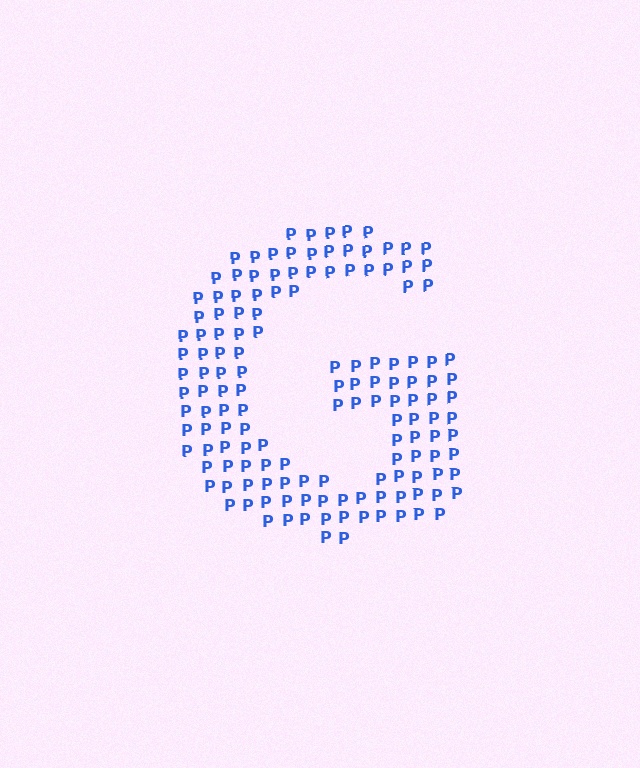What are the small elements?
The small elements are letter P's.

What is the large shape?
The large shape is the letter G.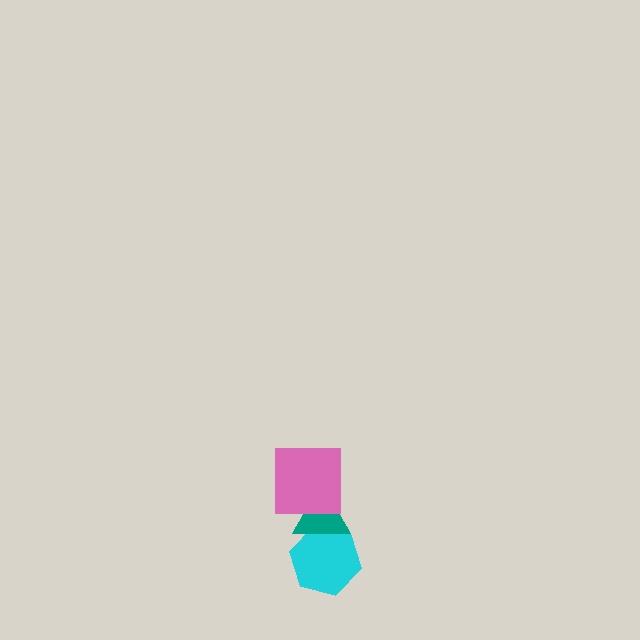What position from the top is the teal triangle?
The teal triangle is 2nd from the top.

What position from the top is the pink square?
The pink square is 1st from the top.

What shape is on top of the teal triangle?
The pink square is on top of the teal triangle.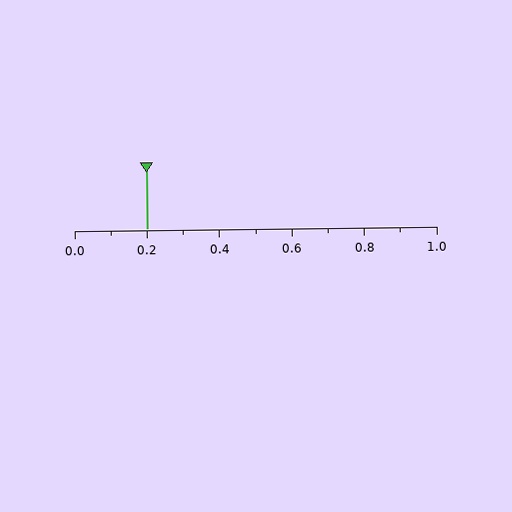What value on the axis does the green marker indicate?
The marker indicates approximately 0.2.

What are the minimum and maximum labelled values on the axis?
The axis runs from 0.0 to 1.0.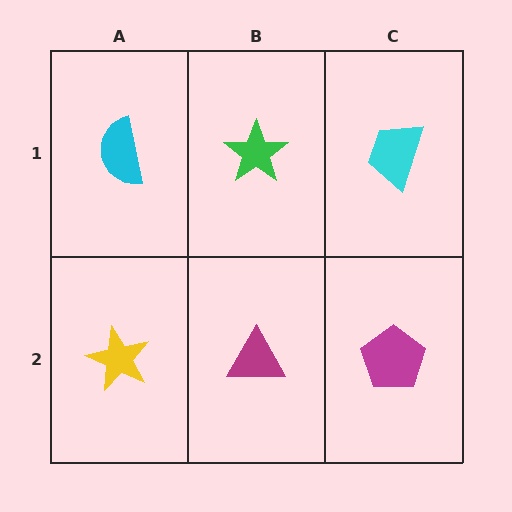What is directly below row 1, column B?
A magenta triangle.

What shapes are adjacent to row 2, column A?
A cyan semicircle (row 1, column A), a magenta triangle (row 2, column B).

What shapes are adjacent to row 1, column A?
A yellow star (row 2, column A), a green star (row 1, column B).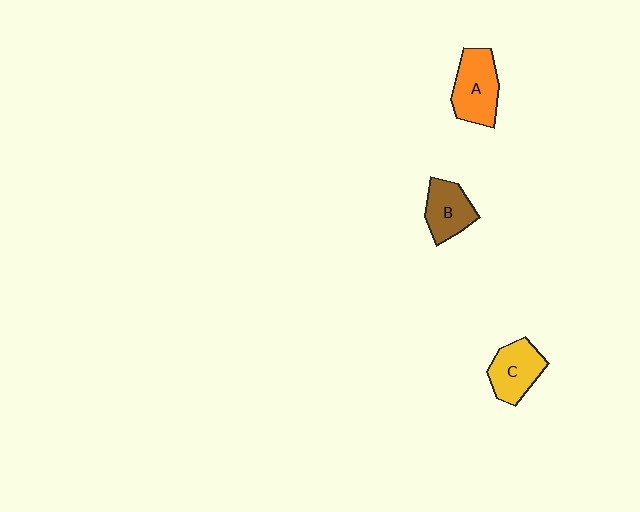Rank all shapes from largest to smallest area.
From largest to smallest: A (orange), C (yellow), B (brown).